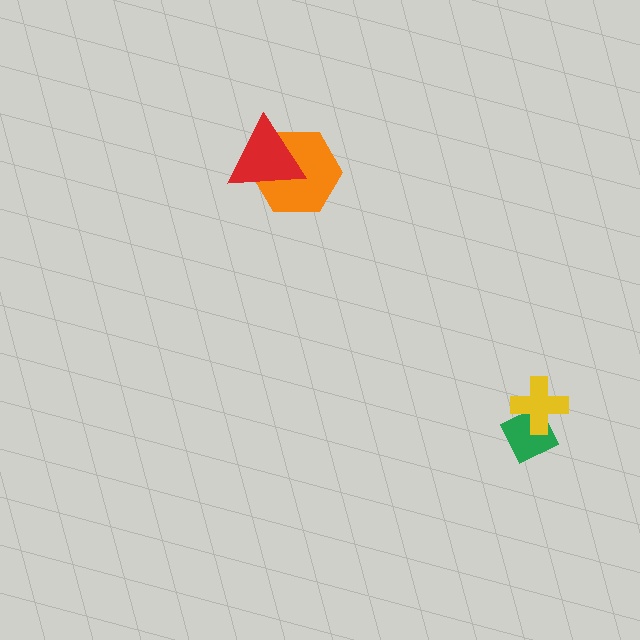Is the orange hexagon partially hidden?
Yes, it is partially covered by another shape.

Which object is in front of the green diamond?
The yellow cross is in front of the green diamond.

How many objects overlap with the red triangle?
1 object overlaps with the red triangle.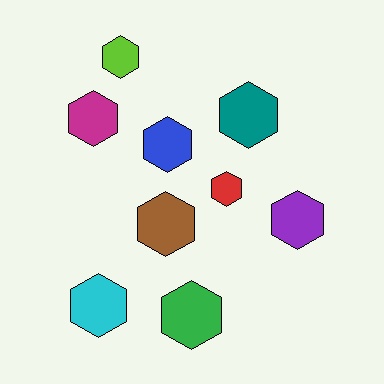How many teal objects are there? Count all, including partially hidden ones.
There is 1 teal object.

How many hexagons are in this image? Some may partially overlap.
There are 9 hexagons.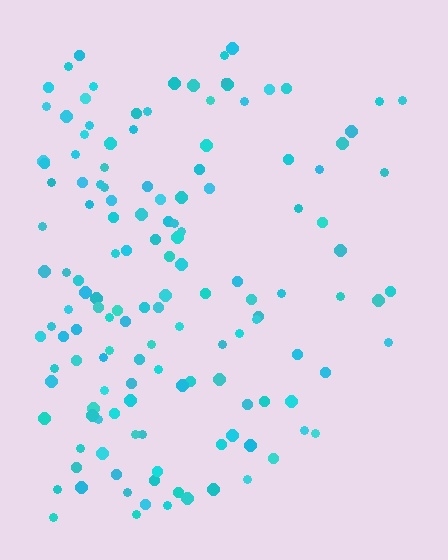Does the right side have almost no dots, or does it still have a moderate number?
Still a moderate number, just noticeably fewer than the left.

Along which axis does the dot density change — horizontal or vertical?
Horizontal.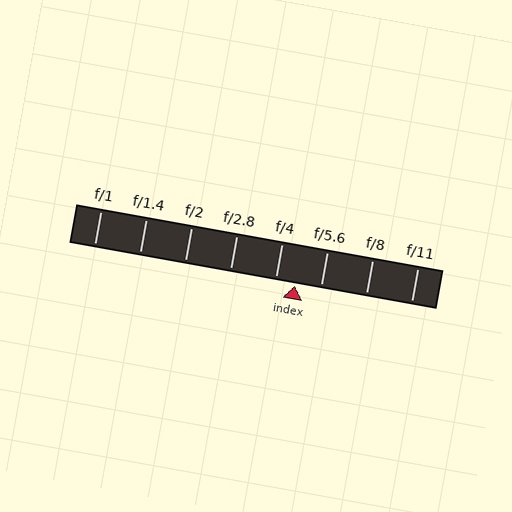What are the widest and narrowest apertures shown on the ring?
The widest aperture shown is f/1 and the narrowest is f/11.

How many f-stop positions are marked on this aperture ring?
There are 8 f-stop positions marked.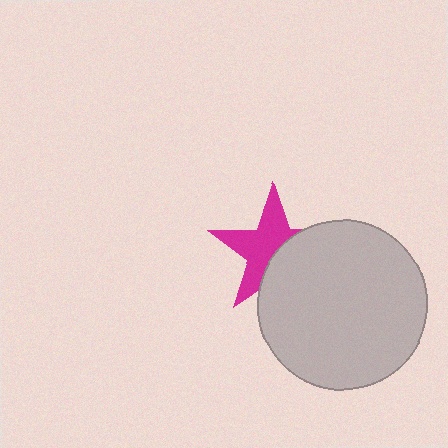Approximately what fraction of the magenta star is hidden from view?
Roughly 42% of the magenta star is hidden behind the light gray circle.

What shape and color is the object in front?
The object in front is a light gray circle.